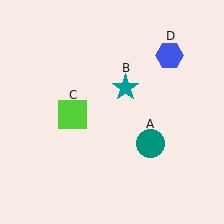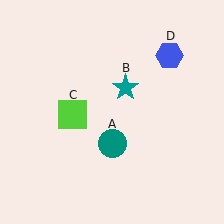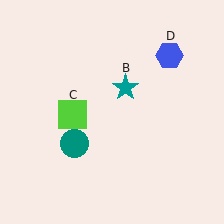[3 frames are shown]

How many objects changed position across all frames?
1 object changed position: teal circle (object A).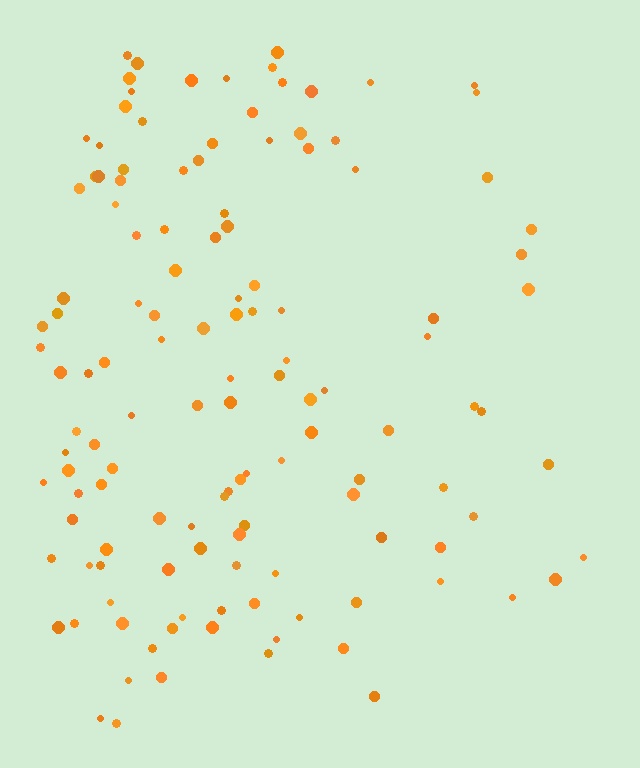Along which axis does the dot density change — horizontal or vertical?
Horizontal.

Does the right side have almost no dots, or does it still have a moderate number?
Still a moderate number, just noticeably fewer than the left.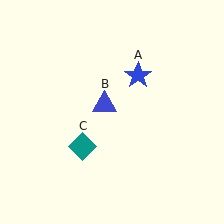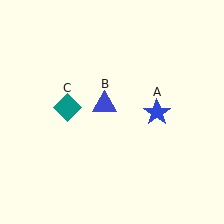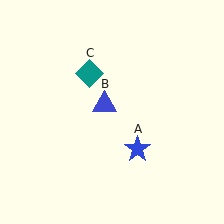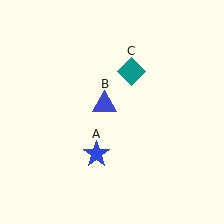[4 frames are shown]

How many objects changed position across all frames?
2 objects changed position: blue star (object A), teal diamond (object C).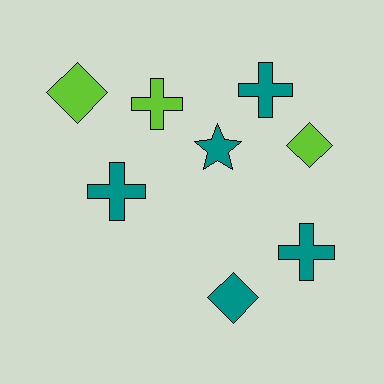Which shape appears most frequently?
Cross, with 4 objects.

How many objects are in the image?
There are 8 objects.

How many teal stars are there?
There is 1 teal star.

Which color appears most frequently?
Teal, with 5 objects.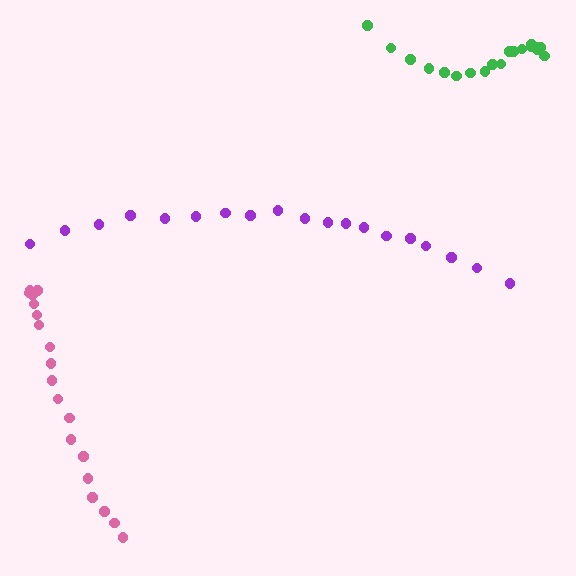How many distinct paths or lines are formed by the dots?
There are 3 distinct paths.